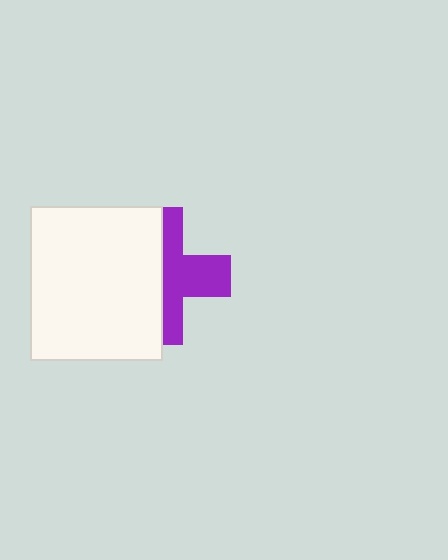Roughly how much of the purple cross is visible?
About half of it is visible (roughly 49%).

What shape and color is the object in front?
The object in front is a white rectangle.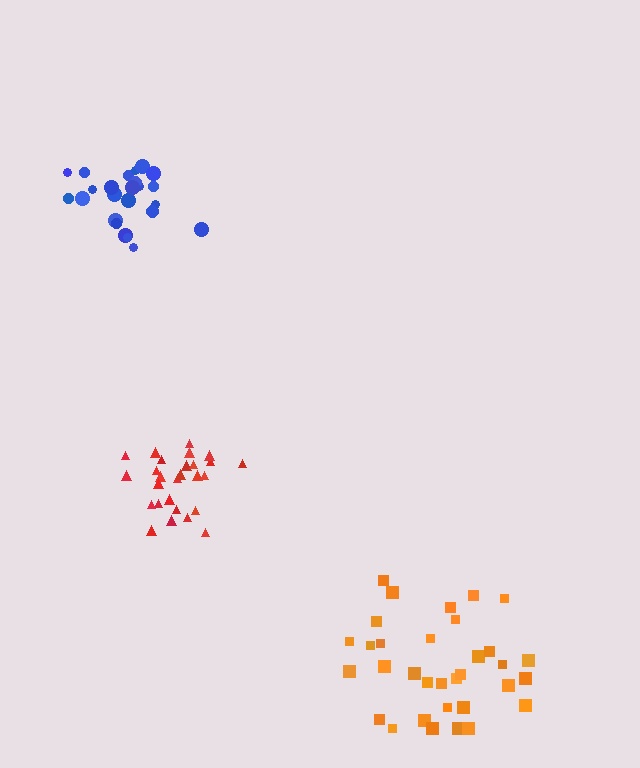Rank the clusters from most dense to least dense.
red, blue, orange.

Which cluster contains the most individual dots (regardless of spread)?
Orange (33).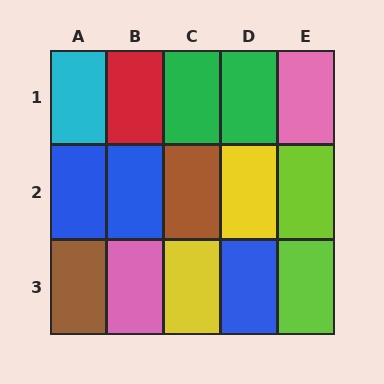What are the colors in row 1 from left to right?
Cyan, red, green, green, pink.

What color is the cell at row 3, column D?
Blue.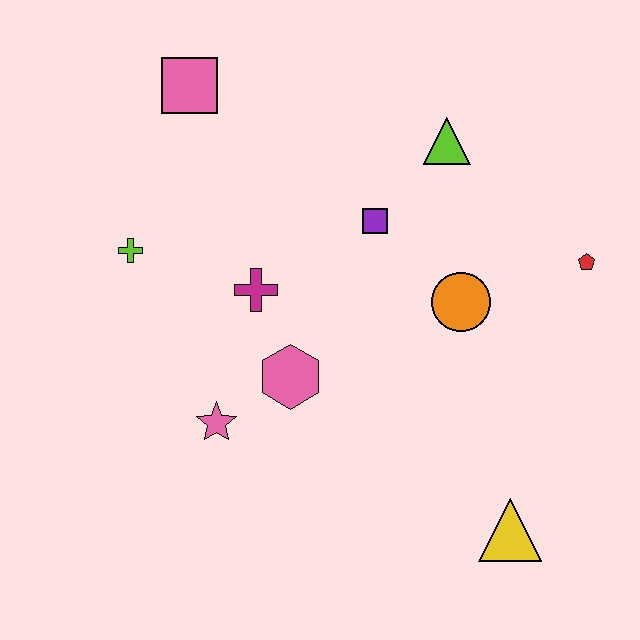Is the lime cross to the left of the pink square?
Yes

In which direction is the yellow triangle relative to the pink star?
The yellow triangle is to the right of the pink star.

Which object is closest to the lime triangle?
The purple square is closest to the lime triangle.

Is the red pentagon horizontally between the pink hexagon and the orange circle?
No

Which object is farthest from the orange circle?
The pink square is farthest from the orange circle.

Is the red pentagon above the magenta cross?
Yes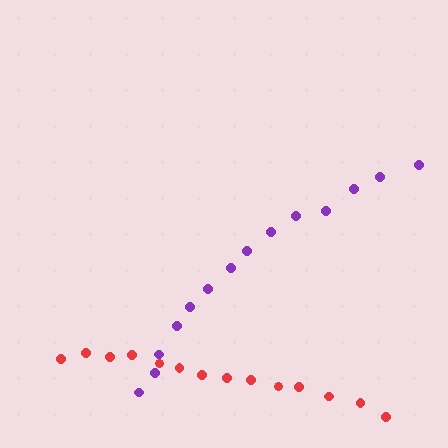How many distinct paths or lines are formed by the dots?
There are 2 distinct paths.